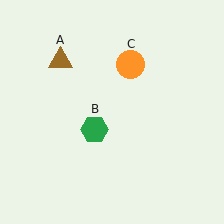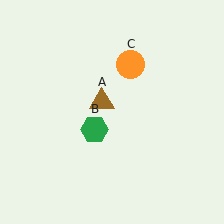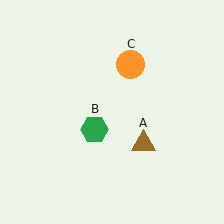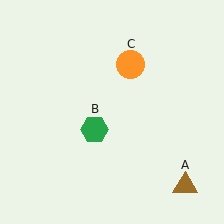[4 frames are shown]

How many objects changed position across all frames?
1 object changed position: brown triangle (object A).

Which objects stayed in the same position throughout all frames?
Green hexagon (object B) and orange circle (object C) remained stationary.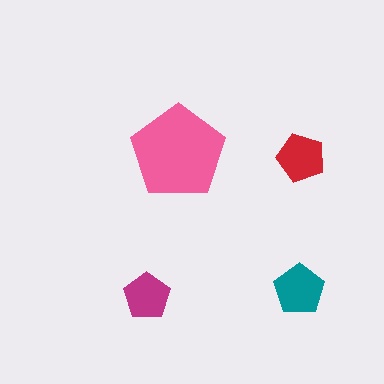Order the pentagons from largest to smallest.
the pink one, the teal one, the red one, the magenta one.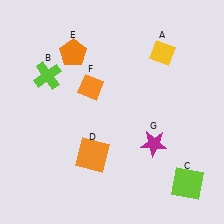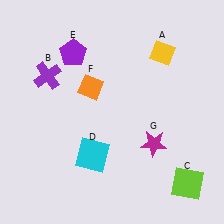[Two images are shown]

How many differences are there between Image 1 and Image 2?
There are 3 differences between the two images.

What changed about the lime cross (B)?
In Image 1, B is lime. In Image 2, it changed to purple.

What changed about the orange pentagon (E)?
In Image 1, E is orange. In Image 2, it changed to purple.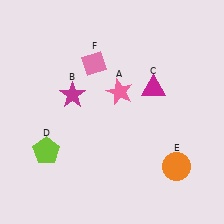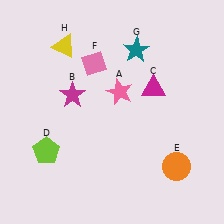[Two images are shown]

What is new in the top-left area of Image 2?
A yellow triangle (H) was added in the top-left area of Image 2.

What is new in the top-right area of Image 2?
A teal star (G) was added in the top-right area of Image 2.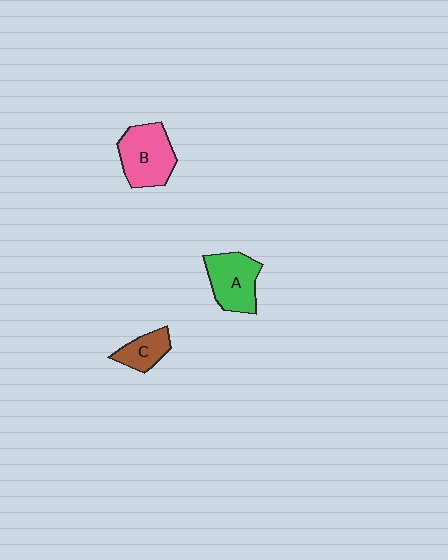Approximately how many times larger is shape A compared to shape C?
Approximately 1.7 times.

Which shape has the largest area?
Shape B (pink).